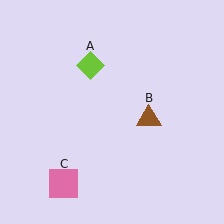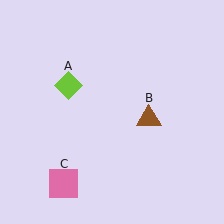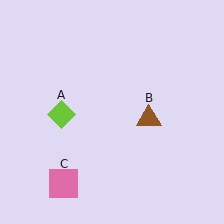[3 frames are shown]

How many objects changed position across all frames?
1 object changed position: lime diamond (object A).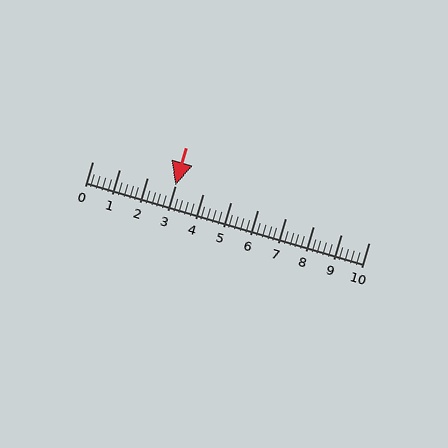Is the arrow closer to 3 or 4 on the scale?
The arrow is closer to 3.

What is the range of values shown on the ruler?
The ruler shows values from 0 to 10.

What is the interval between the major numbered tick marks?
The major tick marks are spaced 1 units apart.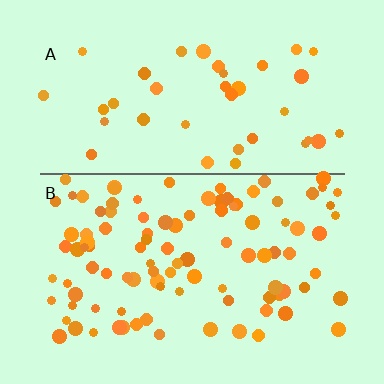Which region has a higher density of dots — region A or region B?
B (the bottom).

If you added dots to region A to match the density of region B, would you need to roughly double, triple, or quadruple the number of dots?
Approximately triple.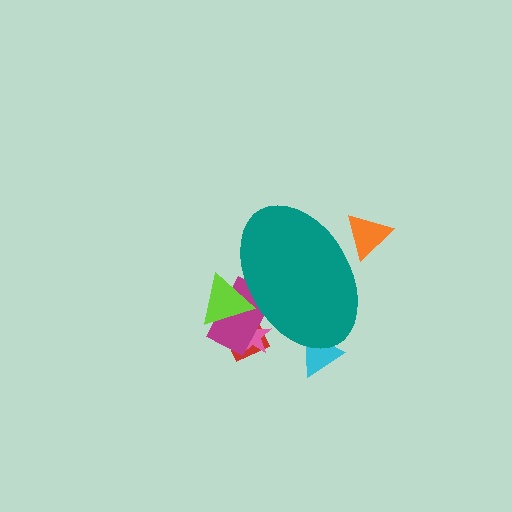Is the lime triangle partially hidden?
Yes, the lime triangle is partially hidden behind the teal ellipse.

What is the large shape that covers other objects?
A teal ellipse.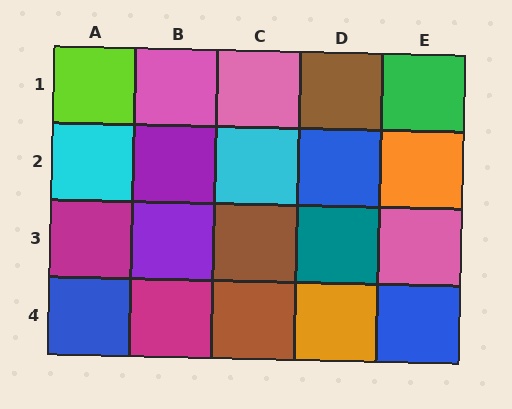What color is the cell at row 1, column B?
Pink.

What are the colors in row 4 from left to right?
Blue, magenta, brown, orange, blue.